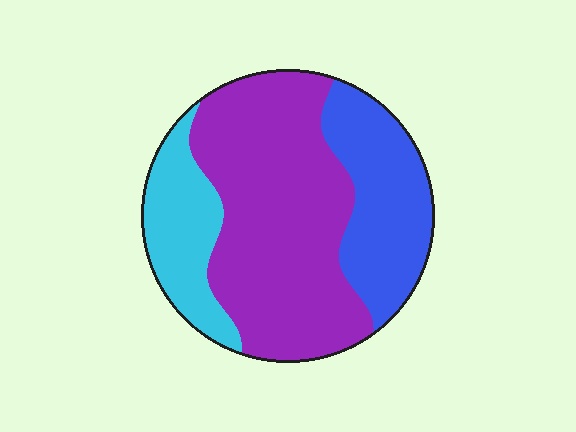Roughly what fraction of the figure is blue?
Blue takes up about one quarter (1/4) of the figure.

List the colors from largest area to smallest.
From largest to smallest: purple, blue, cyan.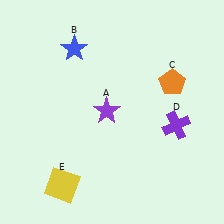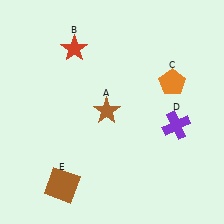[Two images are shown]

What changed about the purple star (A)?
In Image 1, A is purple. In Image 2, it changed to brown.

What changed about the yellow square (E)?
In Image 1, E is yellow. In Image 2, it changed to brown.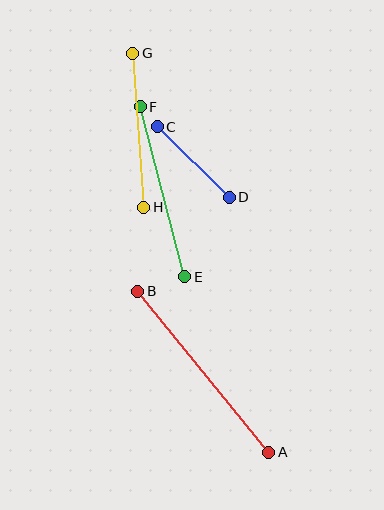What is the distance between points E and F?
The distance is approximately 176 pixels.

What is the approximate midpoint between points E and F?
The midpoint is at approximately (163, 192) pixels.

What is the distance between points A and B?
The distance is approximately 208 pixels.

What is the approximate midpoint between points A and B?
The midpoint is at approximately (203, 372) pixels.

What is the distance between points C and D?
The distance is approximately 101 pixels.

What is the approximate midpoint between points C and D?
The midpoint is at approximately (193, 162) pixels.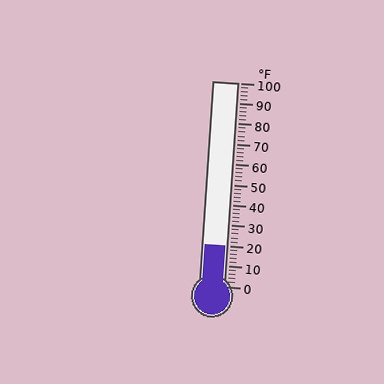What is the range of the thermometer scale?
The thermometer scale ranges from 0°F to 100°F.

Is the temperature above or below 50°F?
The temperature is below 50°F.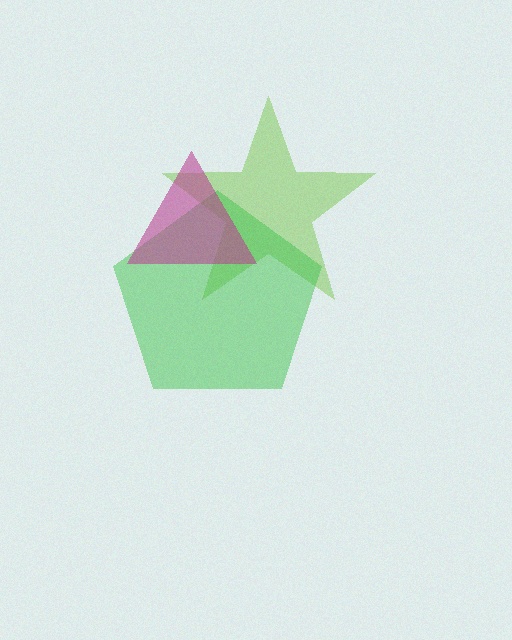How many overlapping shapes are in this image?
There are 3 overlapping shapes in the image.